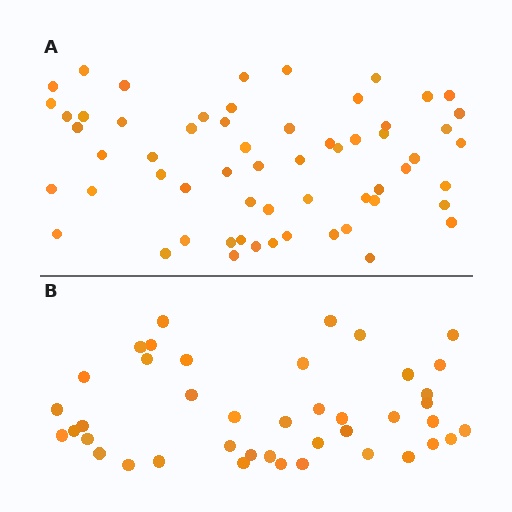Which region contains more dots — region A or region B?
Region A (the top region) has more dots.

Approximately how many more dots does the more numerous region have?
Region A has approximately 20 more dots than region B.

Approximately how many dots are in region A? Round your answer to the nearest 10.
About 60 dots.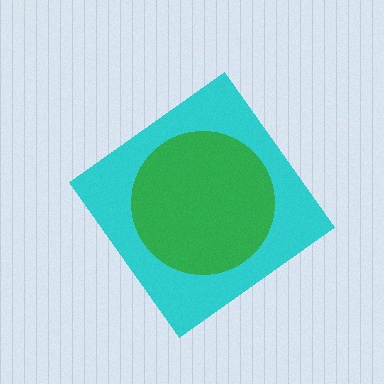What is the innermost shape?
The green circle.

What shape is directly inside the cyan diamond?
The green circle.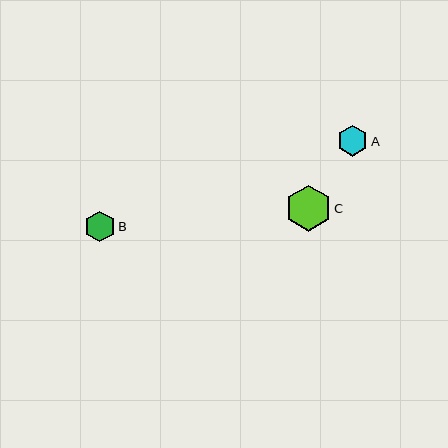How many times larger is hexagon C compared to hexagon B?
Hexagon C is approximately 1.5 times the size of hexagon B.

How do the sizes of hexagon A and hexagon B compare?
Hexagon A and hexagon B are approximately the same size.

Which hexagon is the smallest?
Hexagon B is the smallest with a size of approximately 31 pixels.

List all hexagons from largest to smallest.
From largest to smallest: C, A, B.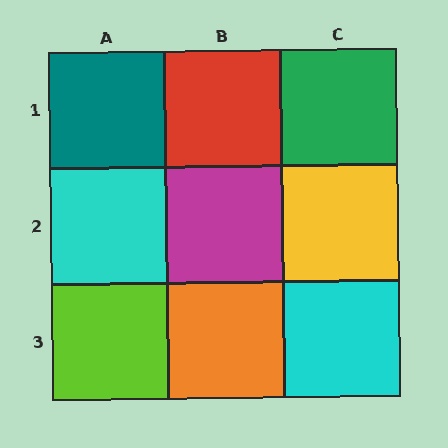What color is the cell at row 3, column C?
Cyan.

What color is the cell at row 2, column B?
Magenta.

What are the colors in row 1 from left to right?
Teal, red, green.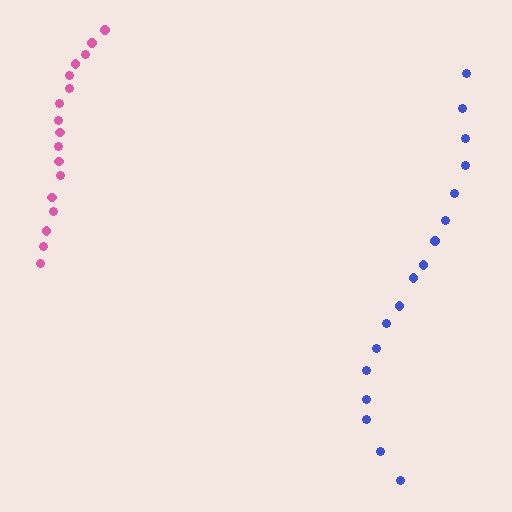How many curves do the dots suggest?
There are 2 distinct paths.